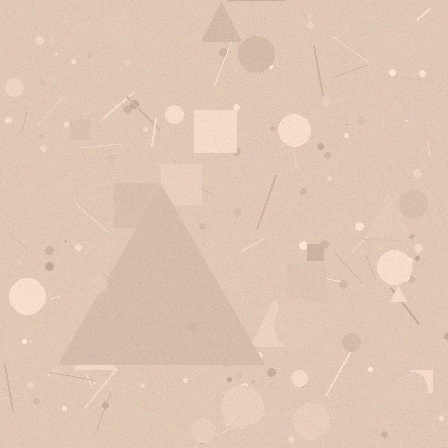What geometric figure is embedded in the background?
A triangle is embedded in the background.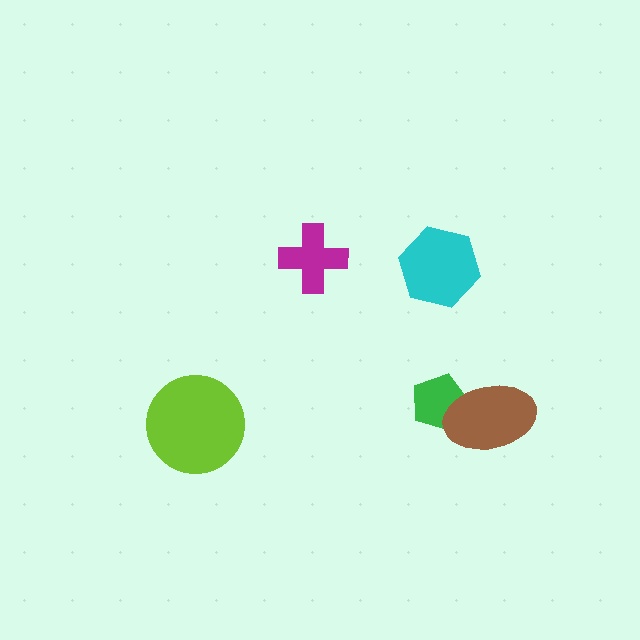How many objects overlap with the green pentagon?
1 object overlaps with the green pentagon.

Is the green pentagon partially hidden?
Yes, it is partially covered by another shape.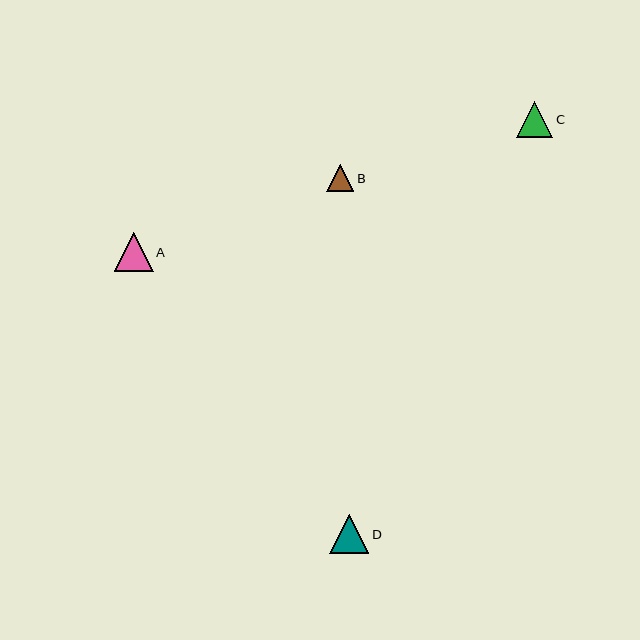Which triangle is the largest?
Triangle D is the largest with a size of approximately 39 pixels.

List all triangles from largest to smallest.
From largest to smallest: D, A, C, B.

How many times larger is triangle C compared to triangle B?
Triangle C is approximately 1.3 times the size of triangle B.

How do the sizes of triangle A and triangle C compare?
Triangle A and triangle C are approximately the same size.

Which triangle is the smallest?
Triangle B is the smallest with a size of approximately 27 pixels.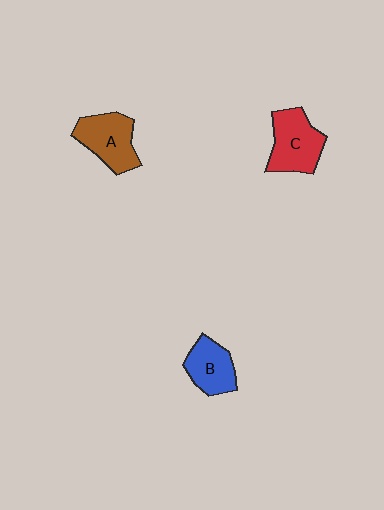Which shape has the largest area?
Shape C (red).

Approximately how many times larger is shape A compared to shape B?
Approximately 1.2 times.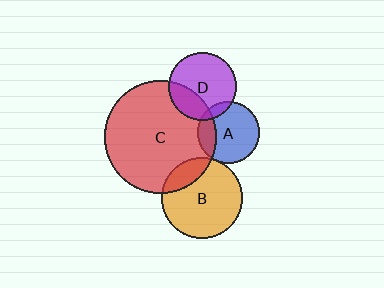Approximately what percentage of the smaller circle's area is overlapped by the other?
Approximately 25%.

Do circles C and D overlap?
Yes.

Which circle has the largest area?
Circle C (red).